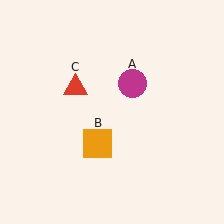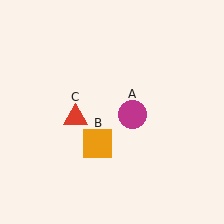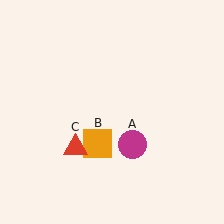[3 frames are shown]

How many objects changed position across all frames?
2 objects changed position: magenta circle (object A), red triangle (object C).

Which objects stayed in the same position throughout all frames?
Orange square (object B) remained stationary.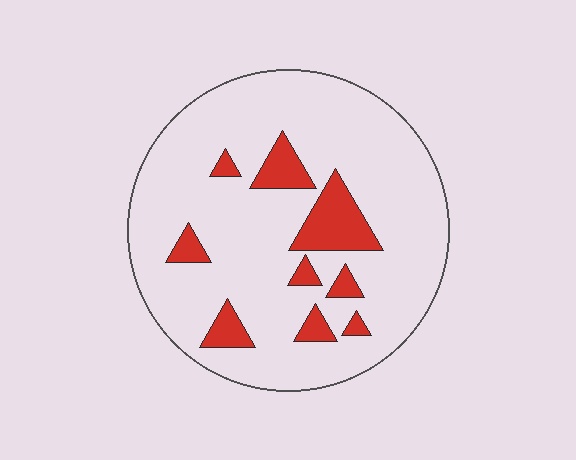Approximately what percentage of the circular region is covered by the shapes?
Approximately 15%.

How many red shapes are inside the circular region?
9.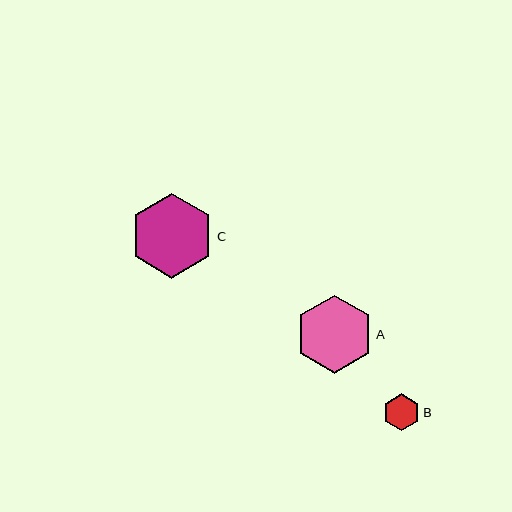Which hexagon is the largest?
Hexagon C is the largest with a size of approximately 85 pixels.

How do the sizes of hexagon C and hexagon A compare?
Hexagon C and hexagon A are approximately the same size.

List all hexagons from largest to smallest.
From largest to smallest: C, A, B.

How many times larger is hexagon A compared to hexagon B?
Hexagon A is approximately 2.1 times the size of hexagon B.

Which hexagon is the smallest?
Hexagon B is the smallest with a size of approximately 36 pixels.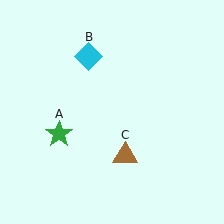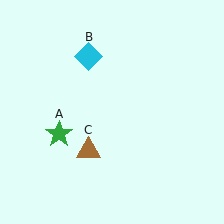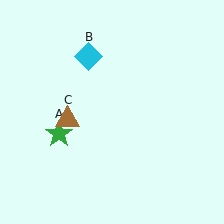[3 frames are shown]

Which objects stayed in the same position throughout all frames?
Green star (object A) and cyan diamond (object B) remained stationary.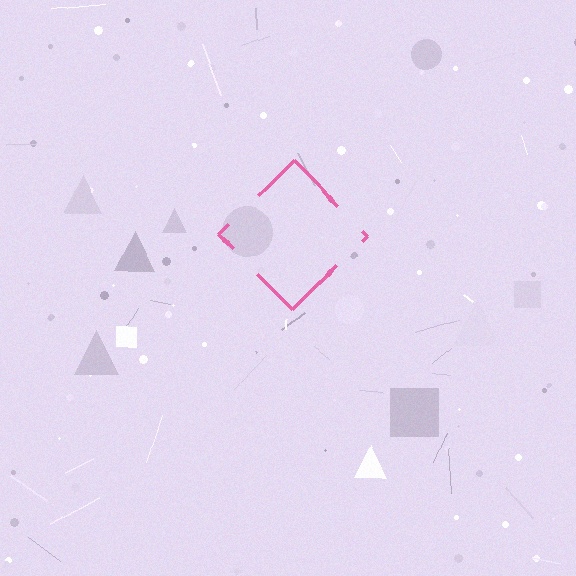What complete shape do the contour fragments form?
The contour fragments form a diamond.